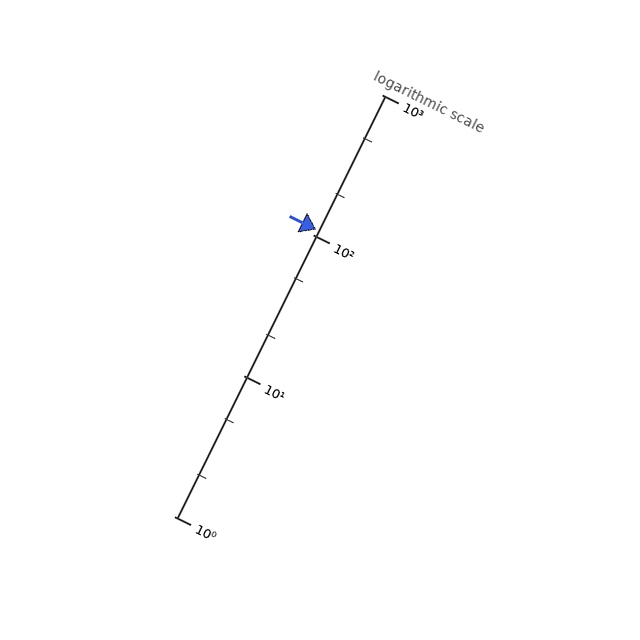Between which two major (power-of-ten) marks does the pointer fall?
The pointer is between 100 and 1000.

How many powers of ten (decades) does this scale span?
The scale spans 3 decades, from 1 to 1000.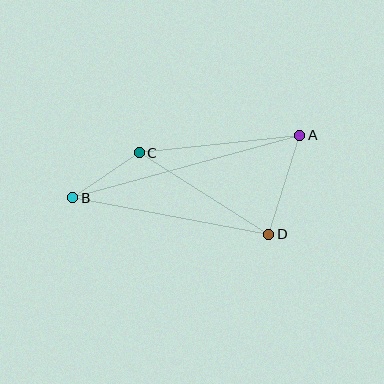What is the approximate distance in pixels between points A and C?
The distance between A and C is approximately 162 pixels.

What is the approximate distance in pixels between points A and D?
The distance between A and D is approximately 104 pixels.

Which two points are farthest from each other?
Points A and B are farthest from each other.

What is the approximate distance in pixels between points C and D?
The distance between C and D is approximately 153 pixels.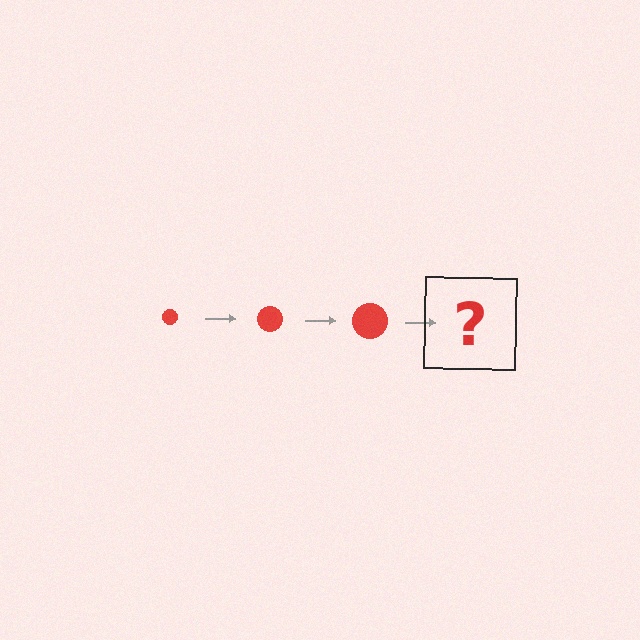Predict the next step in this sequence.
The next step is a red circle, larger than the previous one.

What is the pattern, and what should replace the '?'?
The pattern is that the circle gets progressively larger each step. The '?' should be a red circle, larger than the previous one.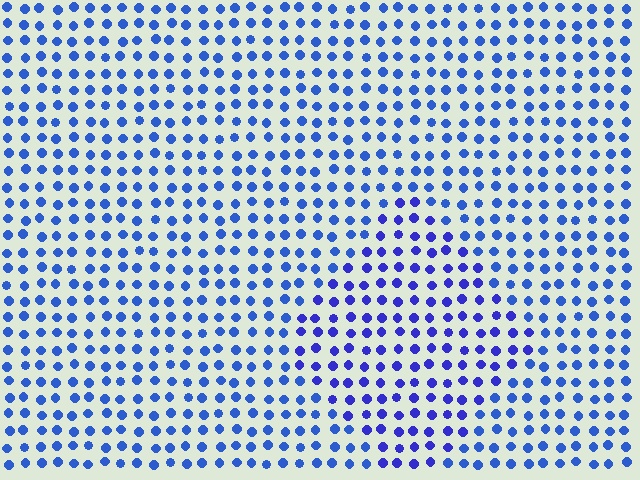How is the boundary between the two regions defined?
The boundary is defined purely by a slight shift in hue (about 20 degrees). Spacing, size, and orientation are identical on both sides.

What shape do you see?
I see a diamond.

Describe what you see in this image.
The image is filled with small blue elements in a uniform arrangement. A diamond-shaped region is visible where the elements are tinted to a slightly different hue, forming a subtle color boundary.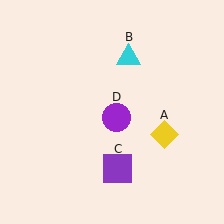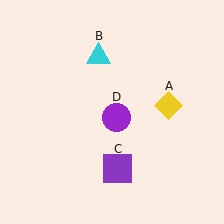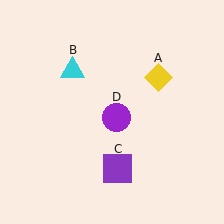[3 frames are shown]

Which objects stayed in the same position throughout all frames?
Purple square (object C) and purple circle (object D) remained stationary.